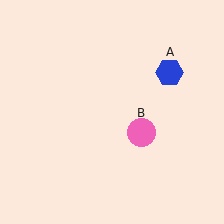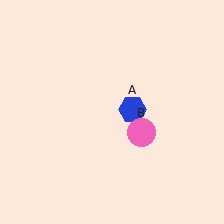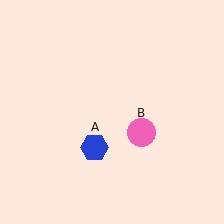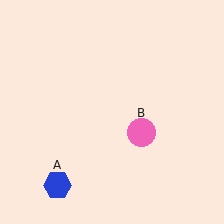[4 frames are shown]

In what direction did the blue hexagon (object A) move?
The blue hexagon (object A) moved down and to the left.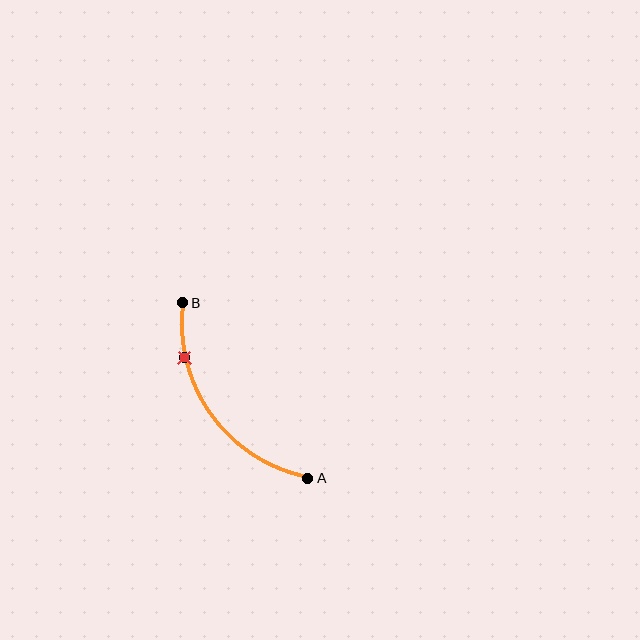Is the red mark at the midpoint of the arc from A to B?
No. The red mark lies on the arc but is closer to endpoint B. The arc midpoint would be at the point on the curve equidistant along the arc from both A and B.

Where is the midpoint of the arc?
The arc midpoint is the point on the curve farthest from the straight line joining A and B. It sits below and to the left of that line.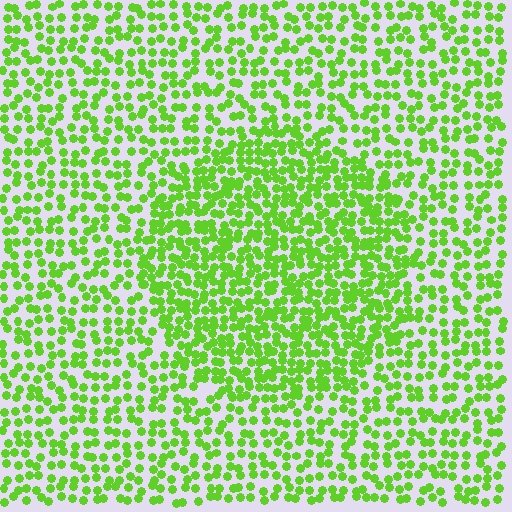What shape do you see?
I see a circle.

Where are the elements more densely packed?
The elements are more densely packed inside the circle boundary.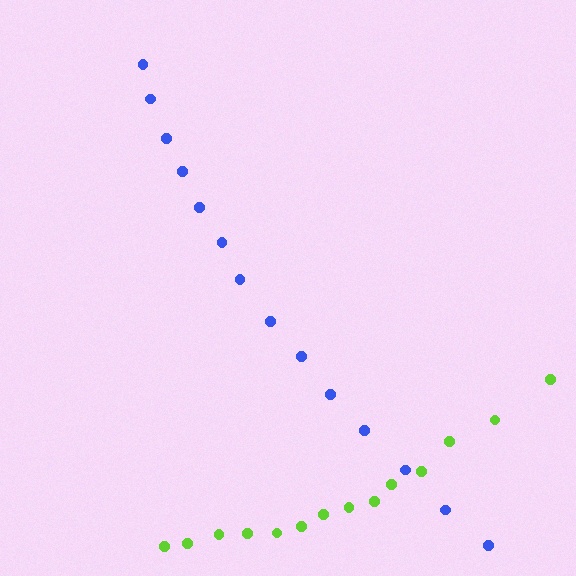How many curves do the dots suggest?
There are 2 distinct paths.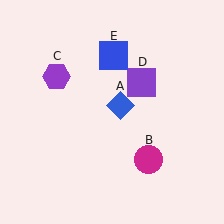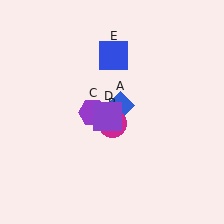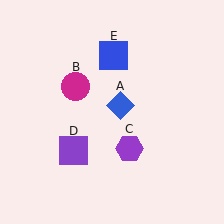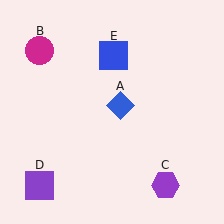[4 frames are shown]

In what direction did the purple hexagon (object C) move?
The purple hexagon (object C) moved down and to the right.